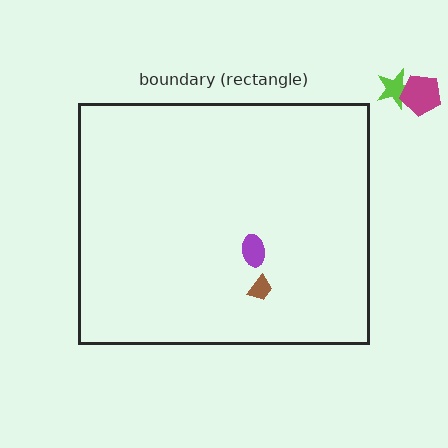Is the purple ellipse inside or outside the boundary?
Inside.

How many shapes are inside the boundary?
2 inside, 2 outside.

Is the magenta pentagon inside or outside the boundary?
Outside.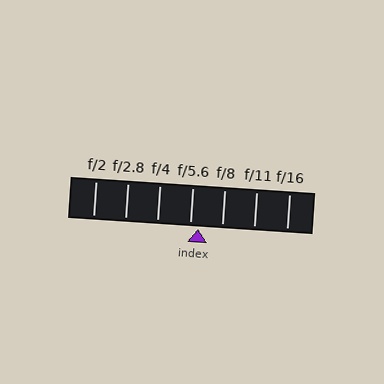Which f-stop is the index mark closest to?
The index mark is closest to f/5.6.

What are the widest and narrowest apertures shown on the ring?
The widest aperture shown is f/2 and the narrowest is f/16.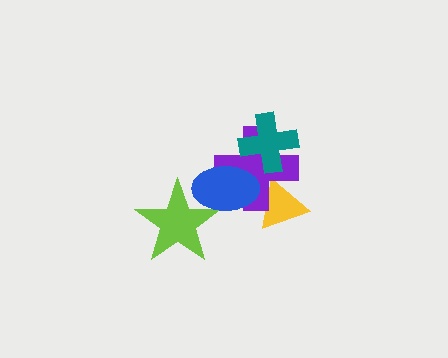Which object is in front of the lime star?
The blue ellipse is in front of the lime star.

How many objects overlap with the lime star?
1 object overlaps with the lime star.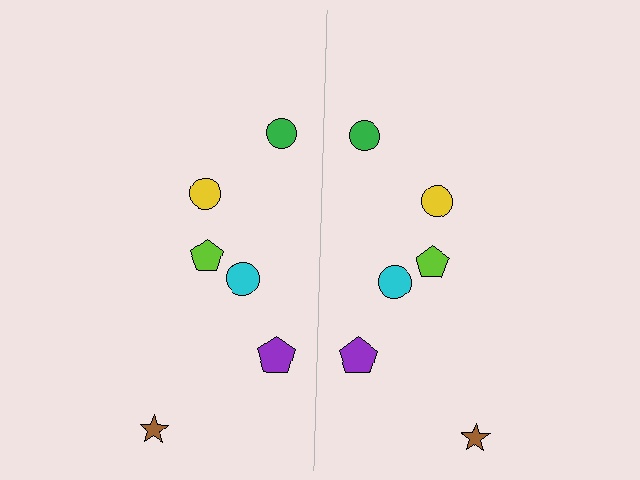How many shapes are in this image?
There are 12 shapes in this image.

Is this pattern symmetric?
Yes, this pattern has bilateral (reflection) symmetry.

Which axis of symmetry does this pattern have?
The pattern has a vertical axis of symmetry running through the center of the image.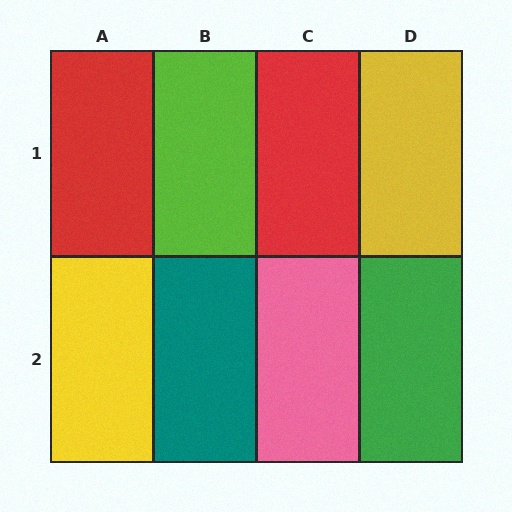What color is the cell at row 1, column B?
Lime.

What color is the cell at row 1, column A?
Red.